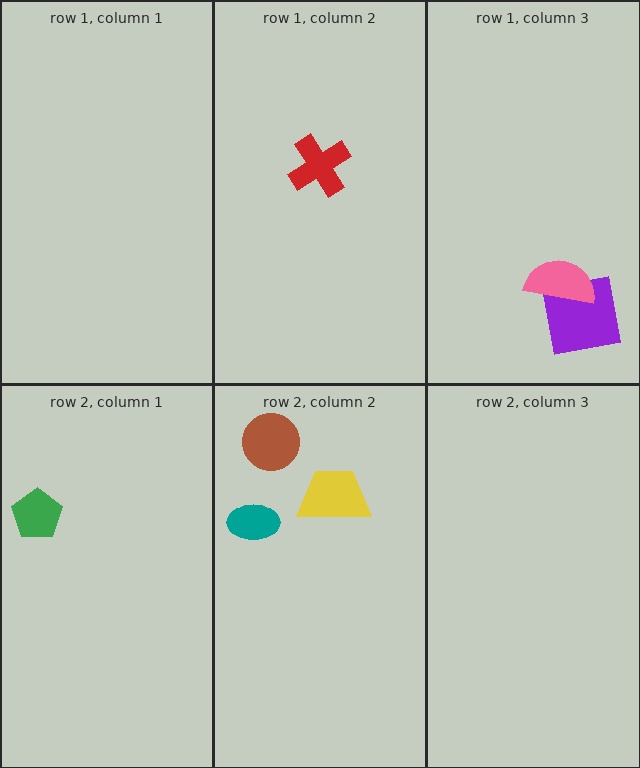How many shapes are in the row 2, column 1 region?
1.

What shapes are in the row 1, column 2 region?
The red cross.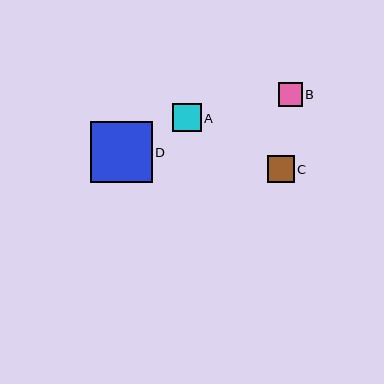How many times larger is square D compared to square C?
Square D is approximately 2.3 times the size of square C.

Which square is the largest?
Square D is the largest with a size of approximately 61 pixels.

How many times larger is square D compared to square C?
Square D is approximately 2.3 times the size of square C.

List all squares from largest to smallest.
From largest to smallest: D, A, C, B.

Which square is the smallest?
Square B is the smallest with a size of approximately 24 pixels.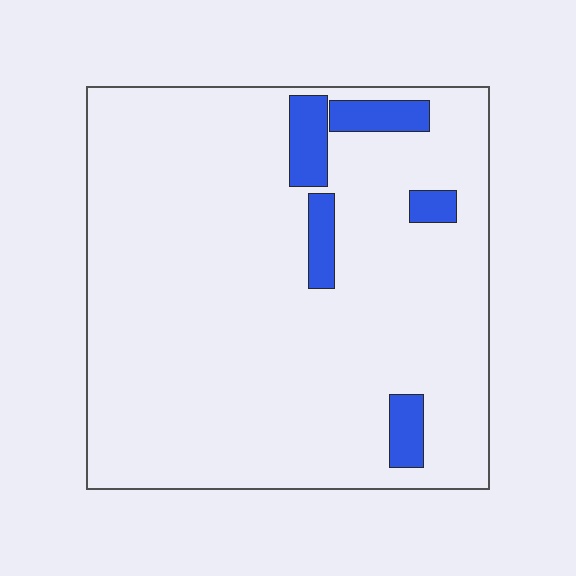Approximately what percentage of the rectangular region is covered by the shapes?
Approximately 10%.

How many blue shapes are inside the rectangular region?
5.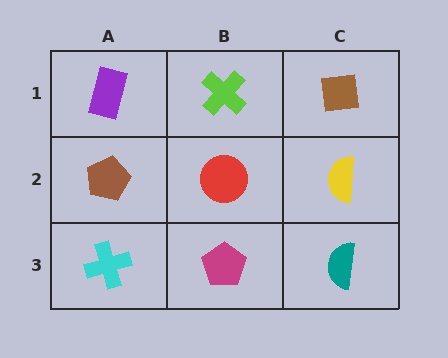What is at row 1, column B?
A lime cross.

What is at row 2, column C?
A yellow semicircle.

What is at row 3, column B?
A magenta pentagon.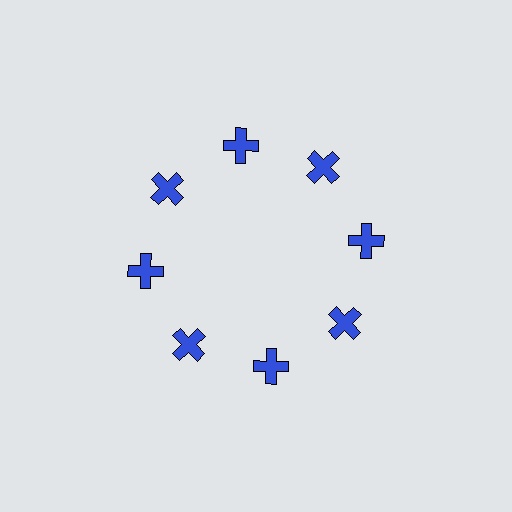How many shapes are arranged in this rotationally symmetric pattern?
There are 8 shapes, arranged in 8 groups of 1.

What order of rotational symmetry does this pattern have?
This pattern has 8-fold rotational symmetry.